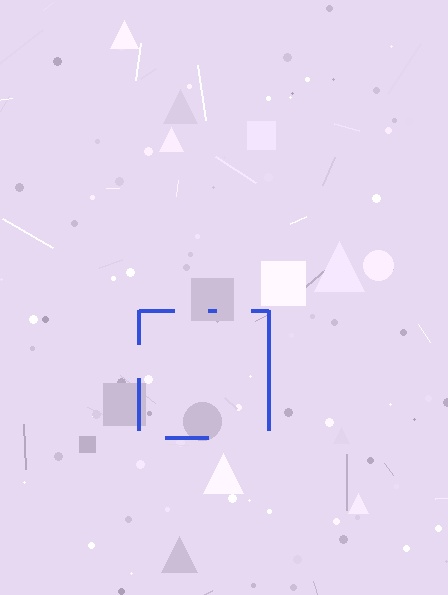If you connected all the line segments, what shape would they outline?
They would outline a square.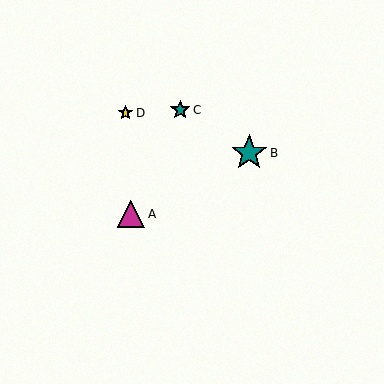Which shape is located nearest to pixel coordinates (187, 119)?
The teal star (labeled C) at (180, 110) is nearest to that location.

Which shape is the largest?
The teal star (labeled B) is the largest.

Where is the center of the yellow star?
The center of the yellow star is at (125, 113).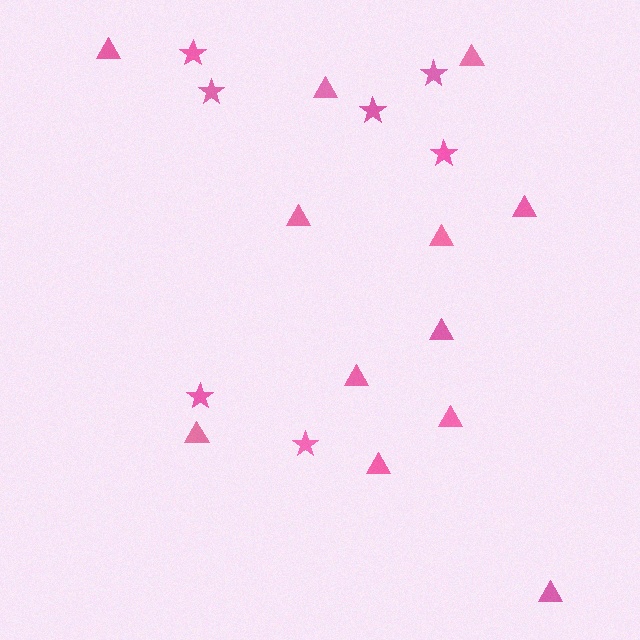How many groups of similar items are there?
There are 2 groups: one group of stars (7) and one group of triangles (12).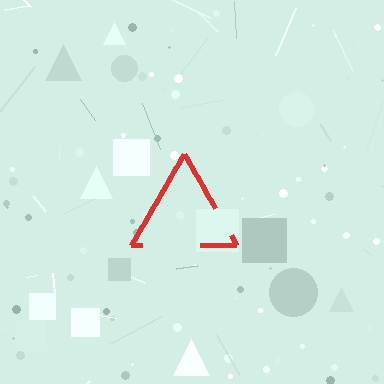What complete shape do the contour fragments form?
The contour fragments form a triangle.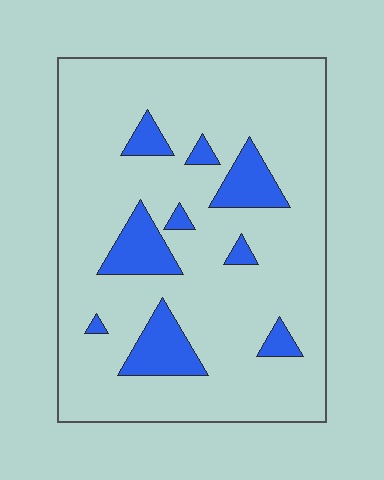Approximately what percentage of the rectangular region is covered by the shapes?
Approximately 15%.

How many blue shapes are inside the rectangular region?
9.